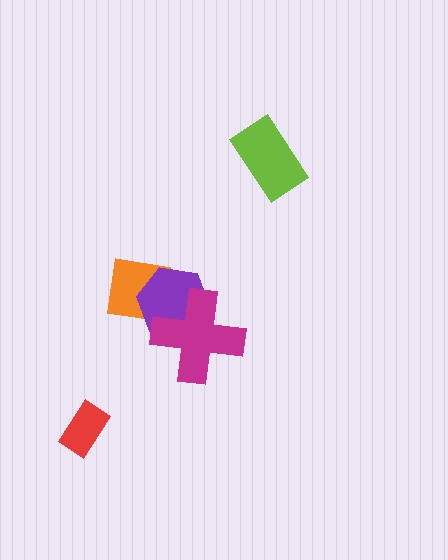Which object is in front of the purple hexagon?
The magenta cross is in front of the purple hexagon.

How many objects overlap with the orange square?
2 objects overlap with the orange square.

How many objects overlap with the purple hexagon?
2 objects overlap with the purple hexagon.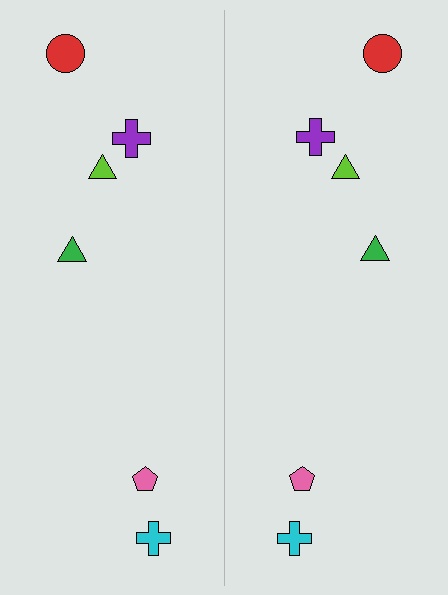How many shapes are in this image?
There are 12 shapes in this image.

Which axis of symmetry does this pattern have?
The pattern has a vertical axis of symmetry running through the center of the image.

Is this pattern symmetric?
Yes, this pattern has bilateral (reflection) symmetry.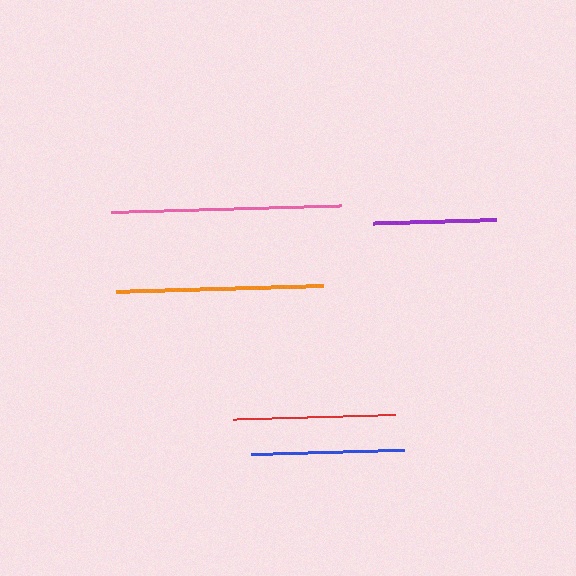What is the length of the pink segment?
The pink segment is approximately 230 pixels long.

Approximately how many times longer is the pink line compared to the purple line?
The pink line is approximately 1.9 times the length of the purple line.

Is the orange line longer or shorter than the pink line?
The pink line is longer than the orange line.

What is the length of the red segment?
The red segment is approximately 162 pixels long.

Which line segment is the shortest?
The purple line is the shortest at approximately 122 pixels.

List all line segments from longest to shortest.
From longest to shortest: pink, orange, red, blue, purple.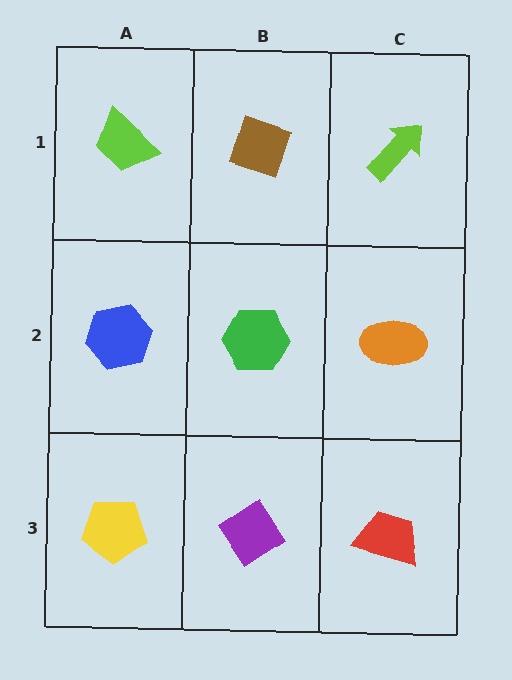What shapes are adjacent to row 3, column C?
An orange ellipse (row 2, column C), a purple diamond (row 3, column B).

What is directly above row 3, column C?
An orange ellipse.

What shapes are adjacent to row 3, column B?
A green hexagon (row 2, column B), a yellow pentagon (row 3, column A), a red trapezoid (row 3, column C).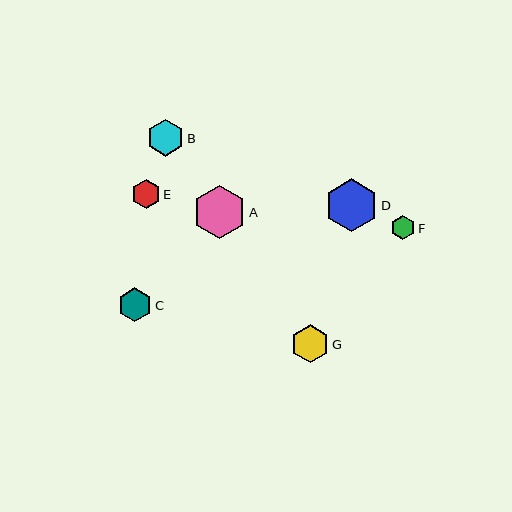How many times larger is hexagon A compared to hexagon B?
Hexagon A is approximately 1.4 times the size of hexagon B.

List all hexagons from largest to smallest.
From largest to smallest: D, A, G, B, C, E, F.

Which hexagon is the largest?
Hexagon D is the largest with a size of approximately 53 pixels.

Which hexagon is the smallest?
Hexagon F is the smallest with a size of approximately 24 pixels.